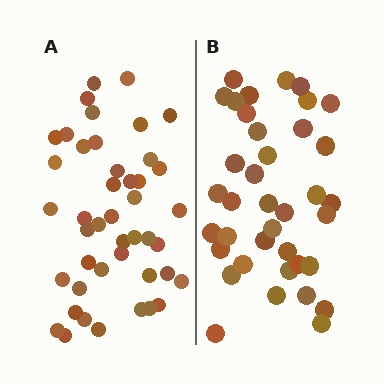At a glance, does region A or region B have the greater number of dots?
Region A (the left region) has more dots.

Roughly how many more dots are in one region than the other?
Region A has about 6 more dots than region B.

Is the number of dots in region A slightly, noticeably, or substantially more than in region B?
Region A has only slightly more — the two regions are fairly close. The ratio is roughly 1.2 to 1.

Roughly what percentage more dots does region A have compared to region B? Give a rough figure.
About 15% more.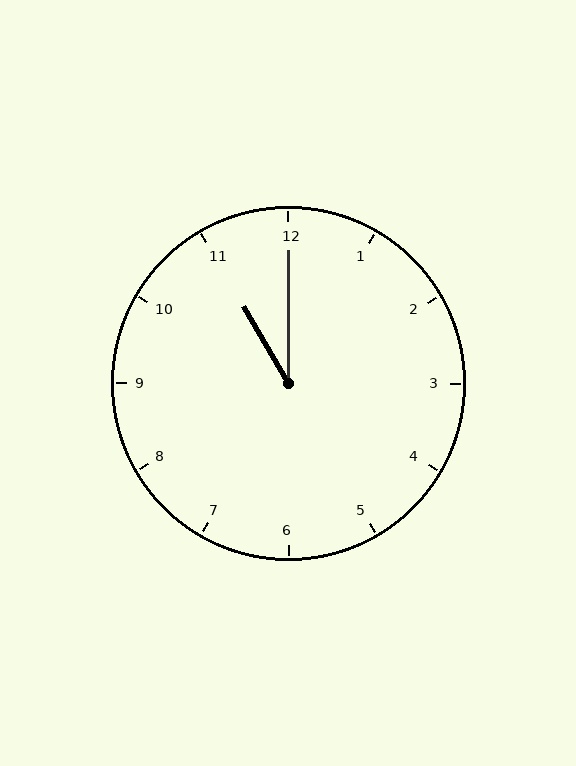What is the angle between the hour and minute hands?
Approximately 30 degrees.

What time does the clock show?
11:00.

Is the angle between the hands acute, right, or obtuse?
It is acute.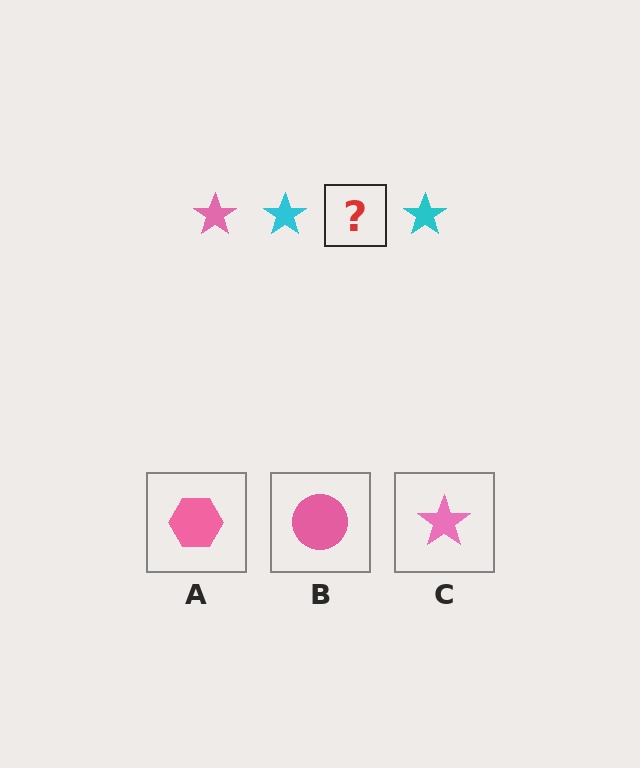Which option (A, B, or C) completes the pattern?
C.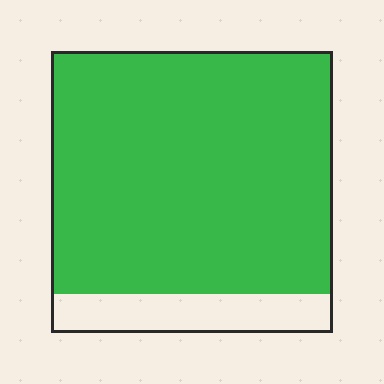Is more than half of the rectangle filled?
Yes.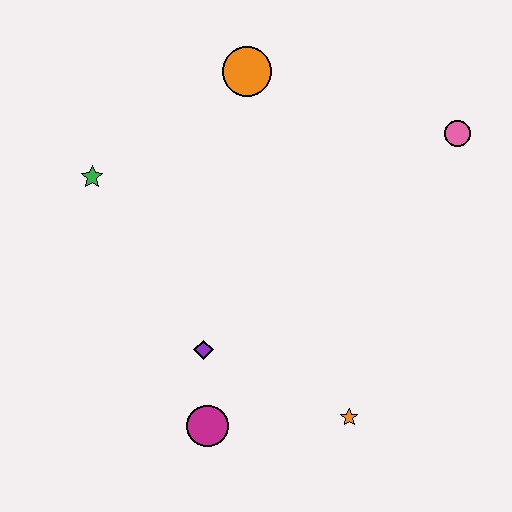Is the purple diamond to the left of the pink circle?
Yes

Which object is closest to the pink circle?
The orange circle is closest to the pink circle.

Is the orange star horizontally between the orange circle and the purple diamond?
No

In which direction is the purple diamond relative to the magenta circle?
The purple diamond is above the magenta circle.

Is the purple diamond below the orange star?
No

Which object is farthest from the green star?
The pink circle is farthest from the green star.